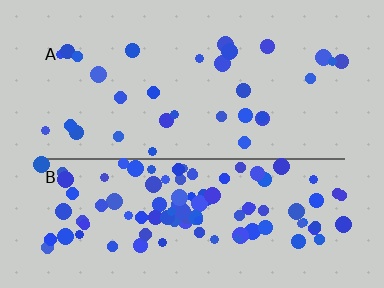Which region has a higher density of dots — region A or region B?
B (the bottom).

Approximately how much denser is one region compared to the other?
Approximately 3.4× — region B over region A.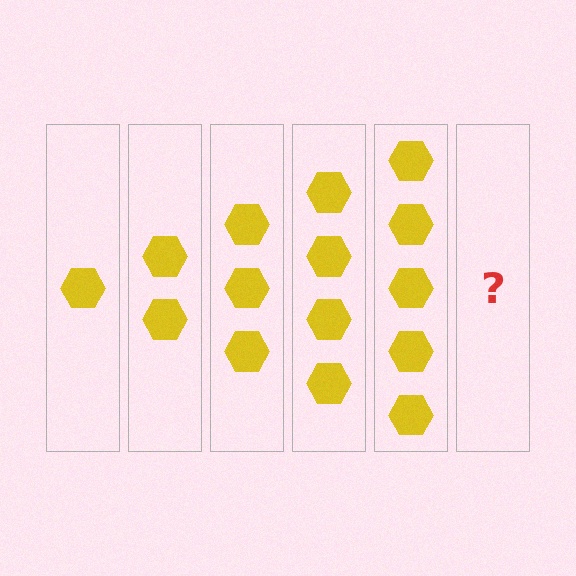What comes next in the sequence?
The next element should be 6 hexagons.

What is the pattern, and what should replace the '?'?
The pattern is that each step adds one more hexagon. The '?' should be 6 hexagons.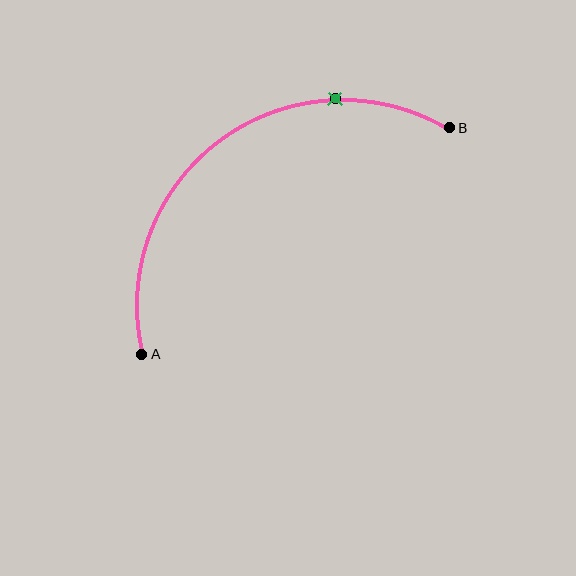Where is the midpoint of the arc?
The arc midpoint is the point on the curve farthest from the straight line joining A and B. It sits above and to the left of that line.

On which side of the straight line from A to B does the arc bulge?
The arc bulges above and to the left of the straight line connecting A and B.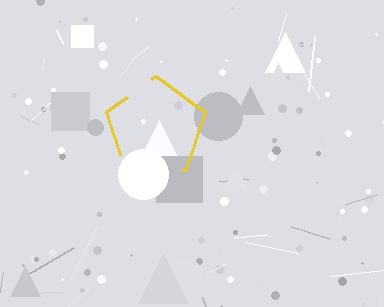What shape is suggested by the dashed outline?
The dashed outline suggests a pentagon.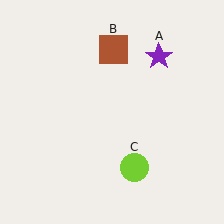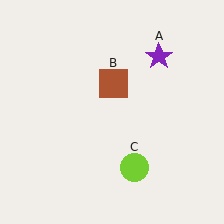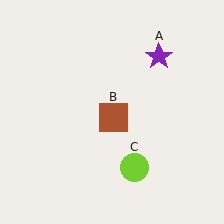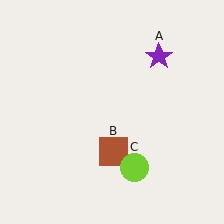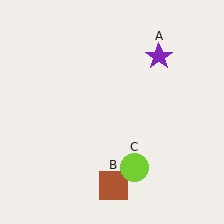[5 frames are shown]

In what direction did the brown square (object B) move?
The brown square (object B) moved down.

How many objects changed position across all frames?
1 object changed position: brown square (object B).